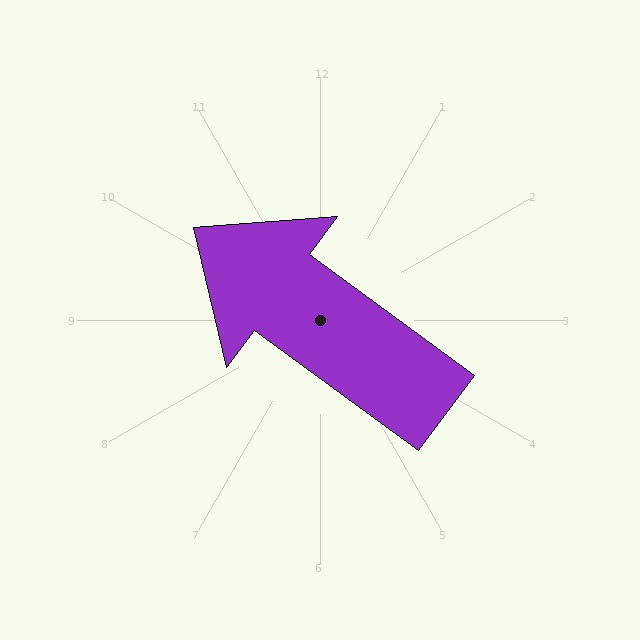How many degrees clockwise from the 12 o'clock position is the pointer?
Approximately 306 degrees.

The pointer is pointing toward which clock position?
Roughly 10 o'clock.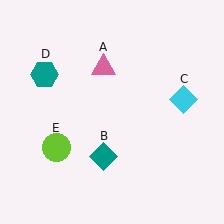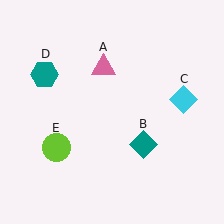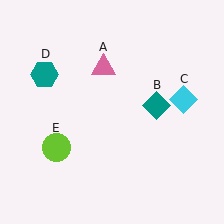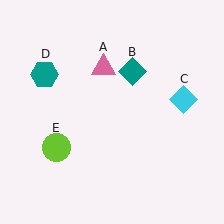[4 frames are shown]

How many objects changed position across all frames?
1 object changed position: teal diamond (object B).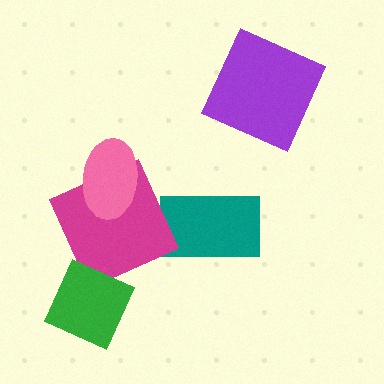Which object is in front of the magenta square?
The pink ellipse is in front of the magenta square.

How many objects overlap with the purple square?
0 objects overlap with the purple square.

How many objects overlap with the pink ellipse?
1 object overlaps with the pink ellipse.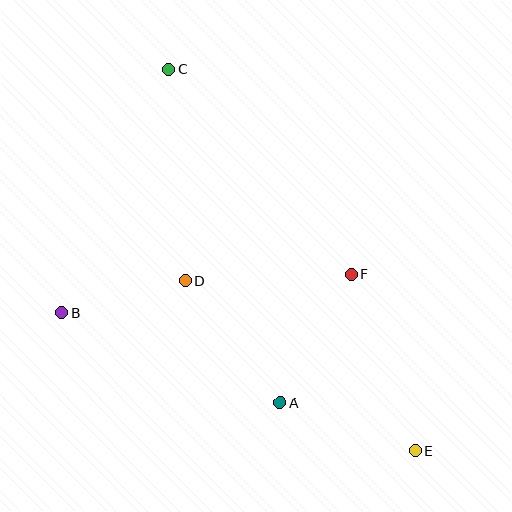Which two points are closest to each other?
Points B and D are closest to each other.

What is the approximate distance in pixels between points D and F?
The distance between D and F is approximately 166 pixels.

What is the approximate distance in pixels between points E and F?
The distance between E and F is approximately 187 pixels.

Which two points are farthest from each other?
Points C and E are farthest from each other.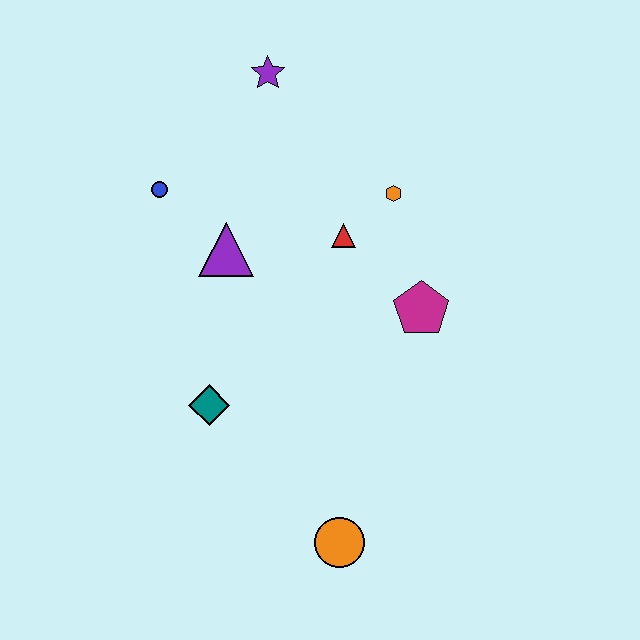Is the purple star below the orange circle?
No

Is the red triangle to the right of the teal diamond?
Yes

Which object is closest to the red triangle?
The orange hexagon is closest to the red triangle.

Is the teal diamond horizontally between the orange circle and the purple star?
No